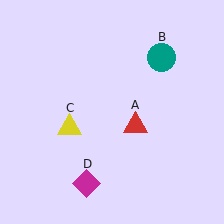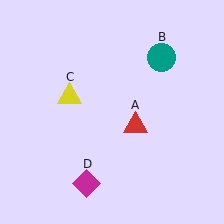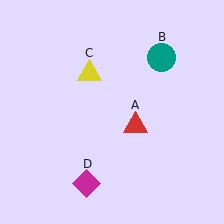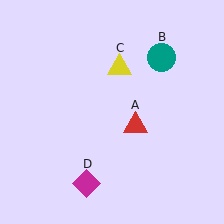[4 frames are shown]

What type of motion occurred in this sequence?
The yellow triangle (object C) rotated clockwise around the center of the scene.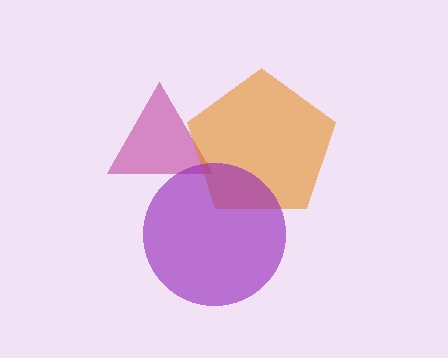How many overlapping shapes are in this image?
There are 3 overlapping shapes in the image.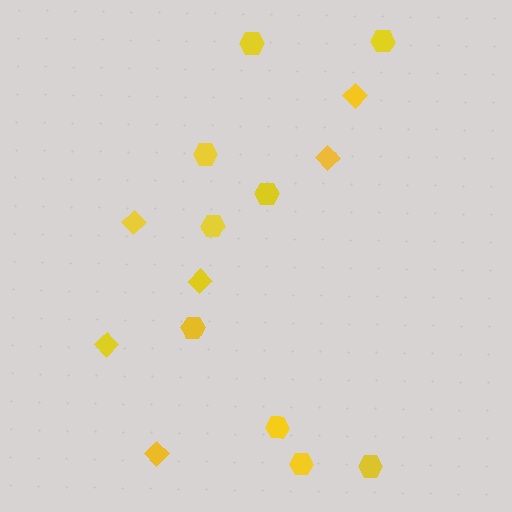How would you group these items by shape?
There are 2 groups: one group of diamonds (6) and one group of hexagons (9).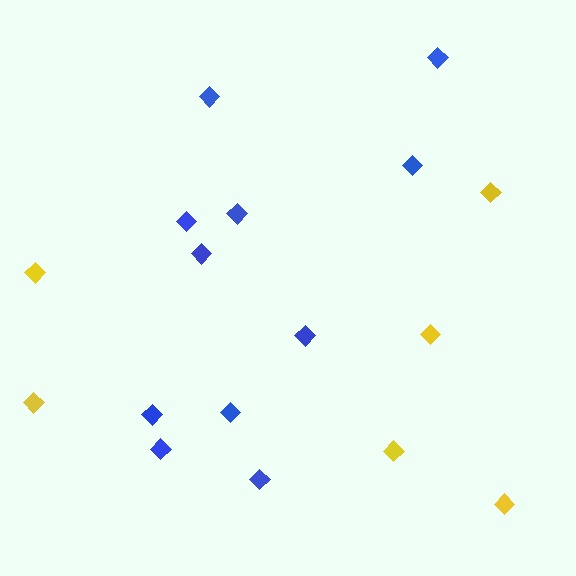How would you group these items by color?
There are 2 groups: one group of blue diamonds (11) and one group of yellow diamonds (6).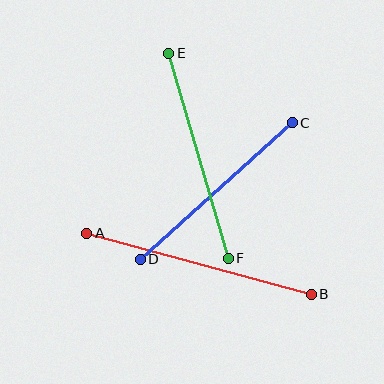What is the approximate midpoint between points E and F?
The midpoint is at approximately (198, 156) pixels.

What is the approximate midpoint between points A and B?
The midpoint is at approximately (199, 264) pixels.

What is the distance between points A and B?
The distance is approximately 233 pixels.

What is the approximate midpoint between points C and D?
The midpoint is at approximately (216, 191) pixels.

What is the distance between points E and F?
The distance is approximately 214 pixels.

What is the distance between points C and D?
The distance is approximately 205 pixels.